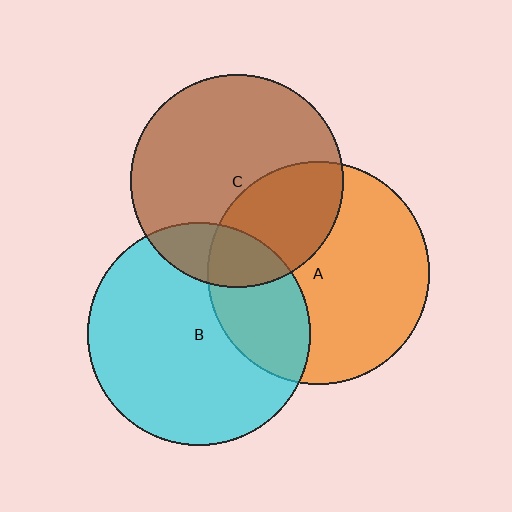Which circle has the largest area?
Circle B (cyan).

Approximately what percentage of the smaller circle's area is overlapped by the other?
Approximately 30%.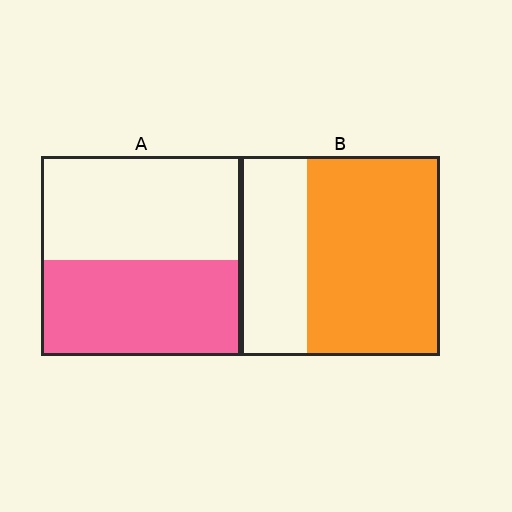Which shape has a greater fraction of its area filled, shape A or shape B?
Shape B.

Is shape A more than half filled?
Roughly half.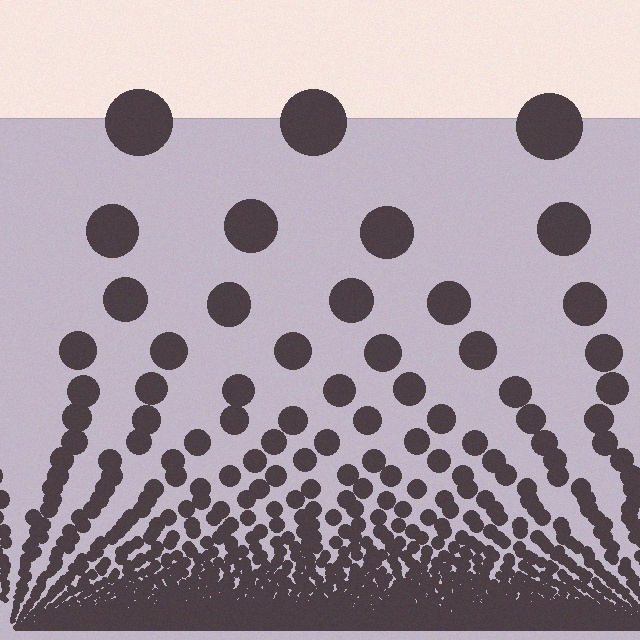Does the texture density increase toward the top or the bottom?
Density increases toward the bottom.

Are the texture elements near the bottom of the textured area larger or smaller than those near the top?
Smaller. The gradient is inverted — elements near the bottom are smaller and denser.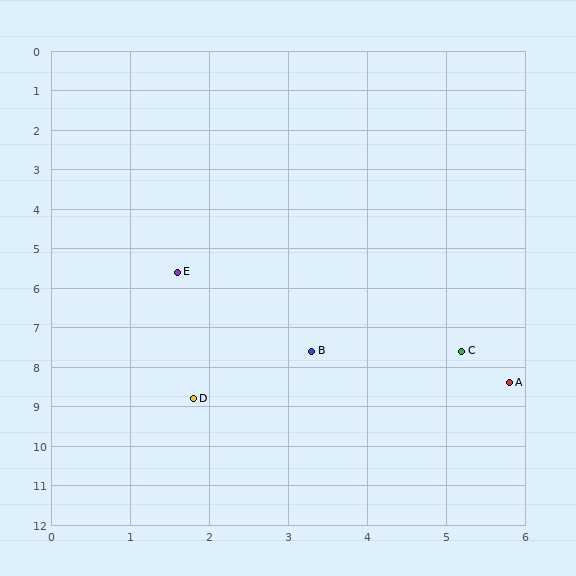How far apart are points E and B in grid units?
Points E and B are about 2.6 grid units apart.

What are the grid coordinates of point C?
Point C is at approximately (5.2, 7.6).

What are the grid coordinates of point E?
Point E is at approximately (1.6, 5.6).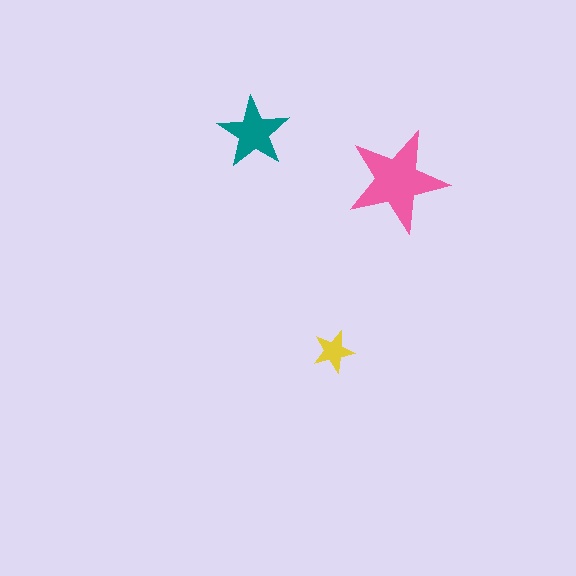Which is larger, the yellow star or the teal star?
The teal one.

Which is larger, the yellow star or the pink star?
The pink one.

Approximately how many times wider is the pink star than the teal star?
About 1.5 times wider.